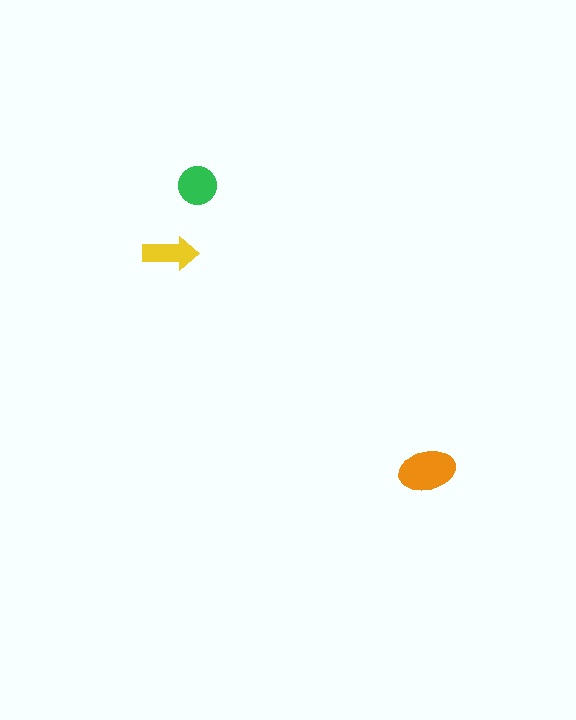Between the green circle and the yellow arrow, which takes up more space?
The green circle.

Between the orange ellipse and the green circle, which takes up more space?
The orange ellipse.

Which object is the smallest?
The yellow arrow.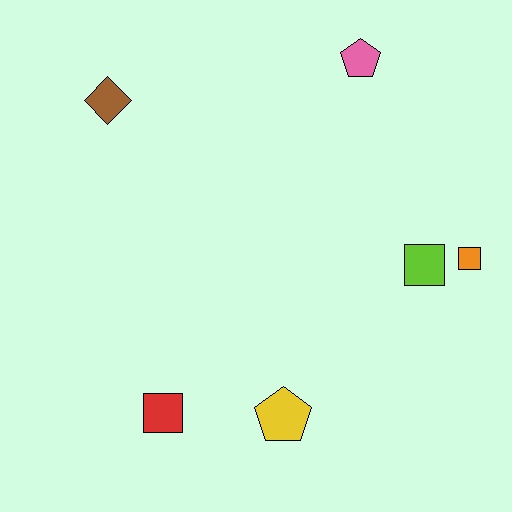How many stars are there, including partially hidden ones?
There are no stars.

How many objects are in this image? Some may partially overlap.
There are 6 objects.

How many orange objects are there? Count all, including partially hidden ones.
There is 1 orange object.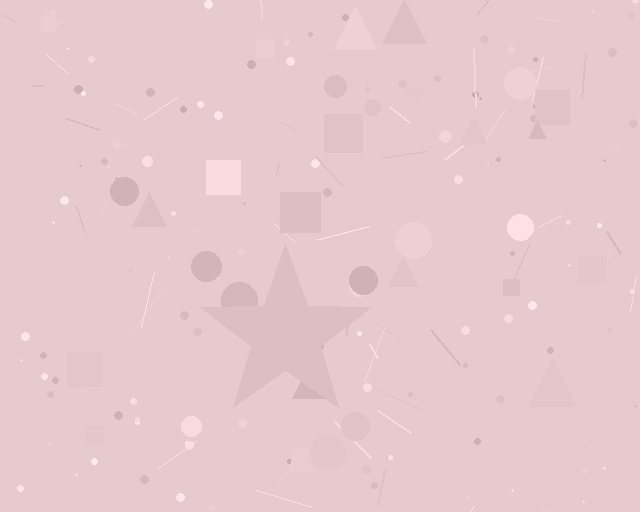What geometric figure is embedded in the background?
A star is embedded in the background.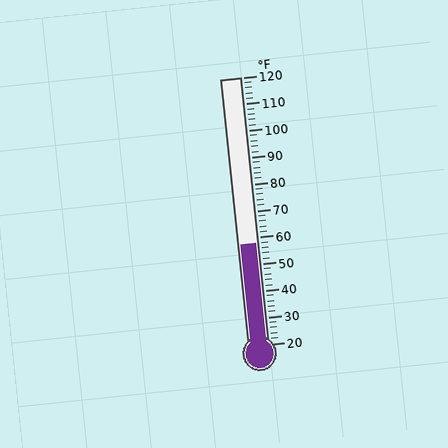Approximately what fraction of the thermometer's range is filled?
The thermometer is filled to approximately 40% of its range.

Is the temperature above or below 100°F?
The temperature is below 100°F.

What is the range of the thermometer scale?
The thermometer scale ranges from 20°F to 120°F.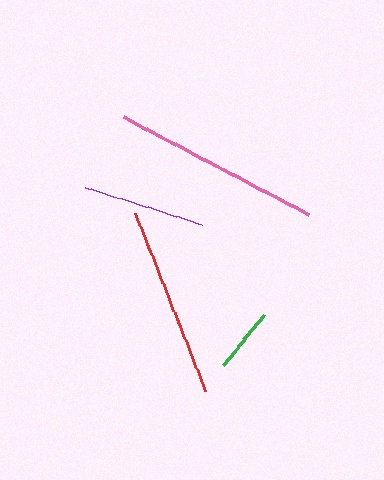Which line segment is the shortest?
The green line is the shortest at approximately 64 pixels.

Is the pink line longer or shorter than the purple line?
The pink line is longer than the purple line.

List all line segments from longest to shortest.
From longest to shortest: pink, red, purple, green.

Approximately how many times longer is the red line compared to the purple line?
The red line is approximately 1.6 times the length of the purple line.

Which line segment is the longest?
The pink line is the longest at approximately 210 pixels.